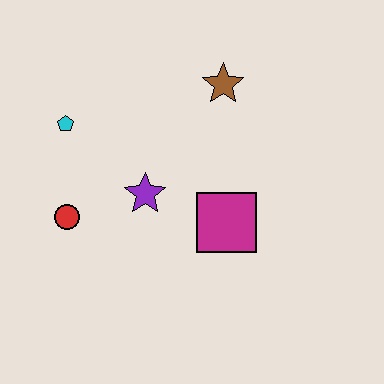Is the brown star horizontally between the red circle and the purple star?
No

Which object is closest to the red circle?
The purple star is closest to the red circle.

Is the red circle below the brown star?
Yes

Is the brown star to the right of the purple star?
Yes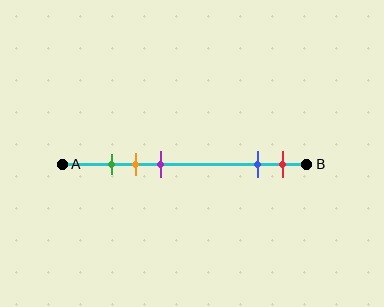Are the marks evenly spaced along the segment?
No, the marks are not evenly spaced.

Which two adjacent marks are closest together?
The green and orange marks are the closest adjacent pair.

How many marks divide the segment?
There are 5 marks dividing the segment.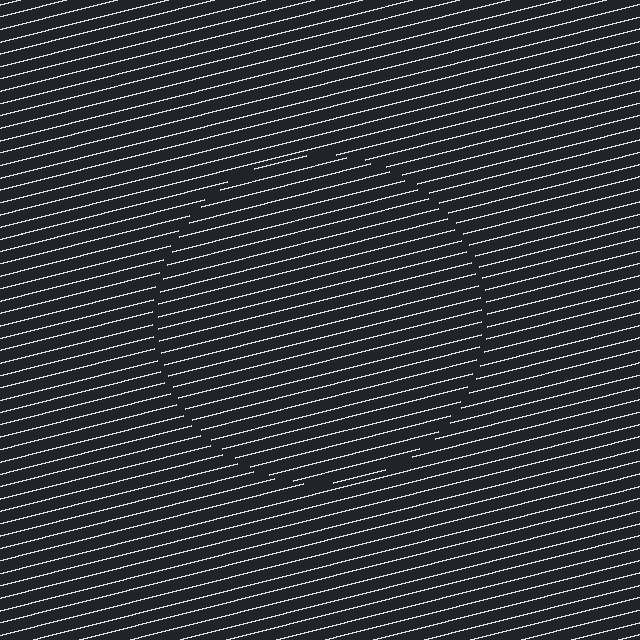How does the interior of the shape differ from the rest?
The interior of the shape contains the same grating, shifted by half a period — the contour is defined by the phase discontinuity where line-ends from the inner and outer gratings abut.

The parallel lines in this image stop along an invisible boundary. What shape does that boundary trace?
An illusory circle. The interior of the shape contains the same grating, shifted by half a period — the contour is defined by the phase discontinuity where line-ends from the inner and outer gratings abut.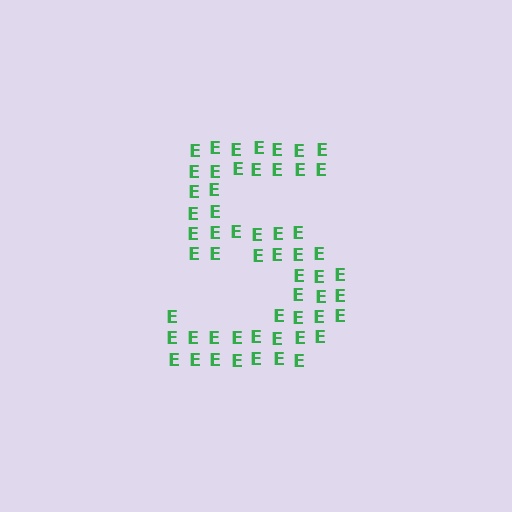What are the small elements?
The small elements are letter E's.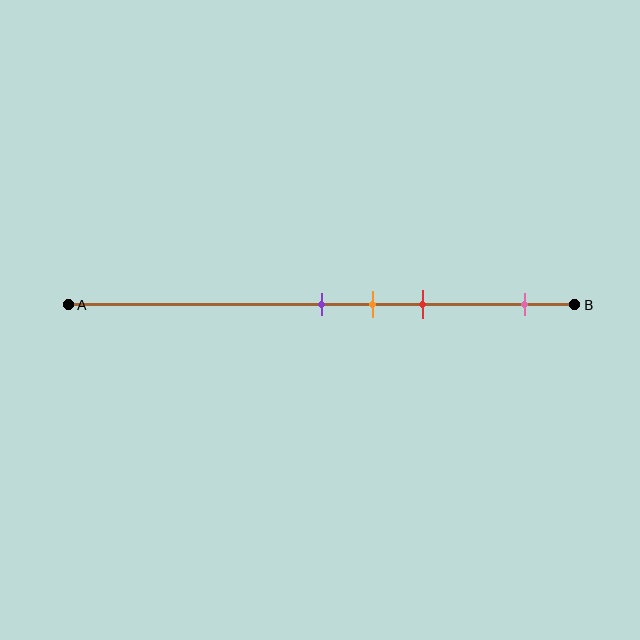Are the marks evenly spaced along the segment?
No, the marks are not evenly spaced.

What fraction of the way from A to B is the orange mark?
The orange mark is approximately 60% (0.6) of the way from A to B.